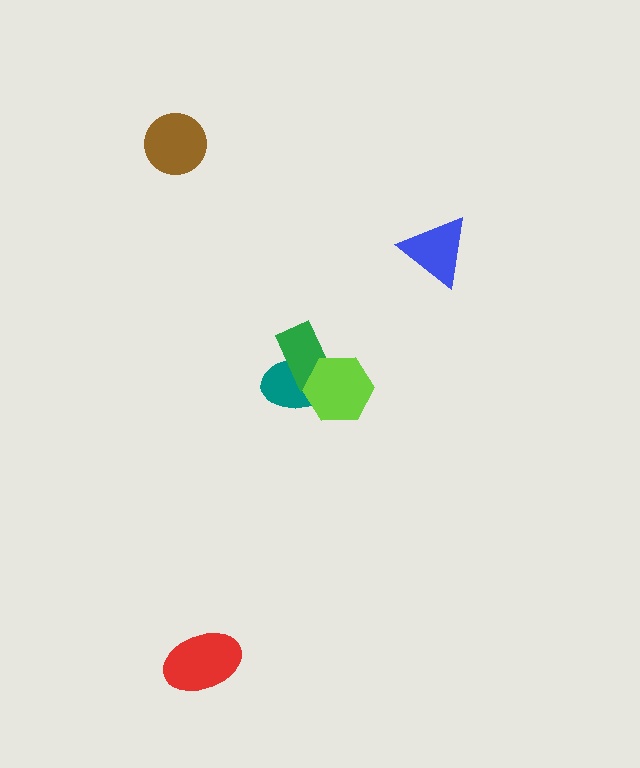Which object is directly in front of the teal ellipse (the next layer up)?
The green rectangle is directly in front of the teal ellipse.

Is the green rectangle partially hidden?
Yes, it is partially covered by another shape.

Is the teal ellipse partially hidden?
Yes, it is partially covered by another shape.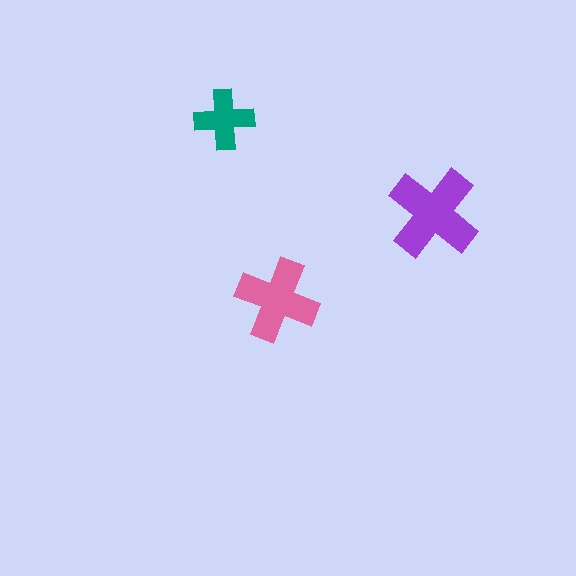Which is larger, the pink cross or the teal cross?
The pink one.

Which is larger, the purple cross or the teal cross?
The purple one.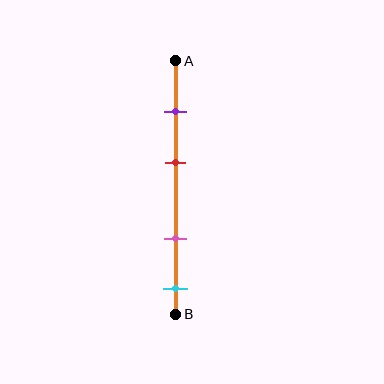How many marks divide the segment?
There are 4 marks dividing the segment.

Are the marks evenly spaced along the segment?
No, the marks are not evenly spaced.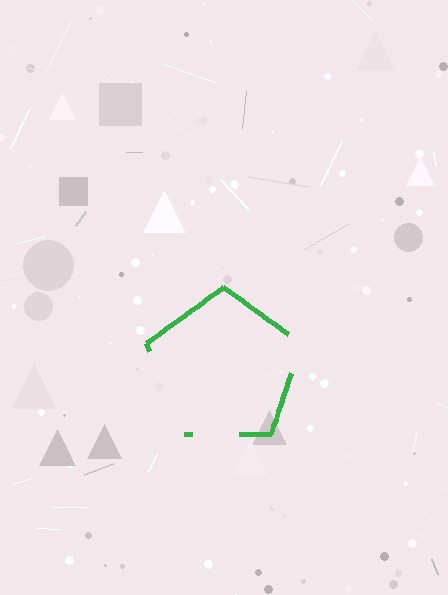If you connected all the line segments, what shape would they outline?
They would outline a pentagon.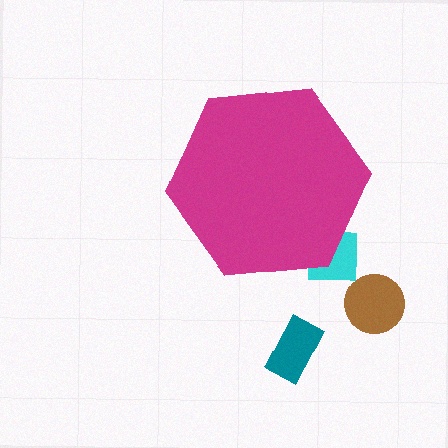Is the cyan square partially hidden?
Yes, the cyan square is partially hidden behind the magenta hexagon.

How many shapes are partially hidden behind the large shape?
1 shape is partially hidden.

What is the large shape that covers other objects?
A magenta hexagon.